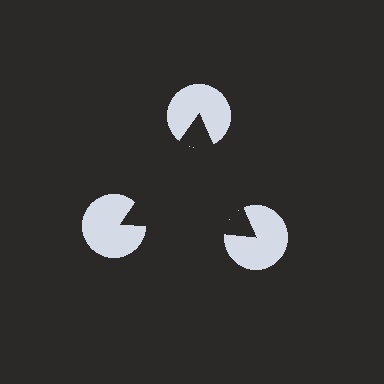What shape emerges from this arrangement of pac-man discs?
An illusory triangle — its edges are inferred from the aligned wedge cuts in the pac-man discs, not physically drawn.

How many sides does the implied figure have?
3 sides.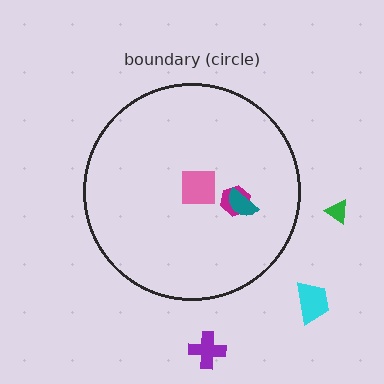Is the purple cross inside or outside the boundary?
Outside.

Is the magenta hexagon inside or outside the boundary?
Inside.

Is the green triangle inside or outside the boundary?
Outside.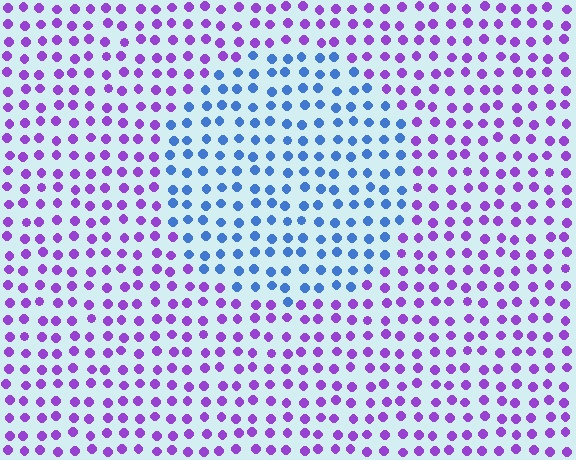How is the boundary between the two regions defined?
The boundary is defined purely by a slight shift in hue (about 60 degrees). Spacing, size, and orientation are identical on both sides.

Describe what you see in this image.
The image is filled with small purple elements in a uniform arrangement. A circle-shaped region is visible where the elements are tinted to a slightly different hue, forming a subtle color boundary.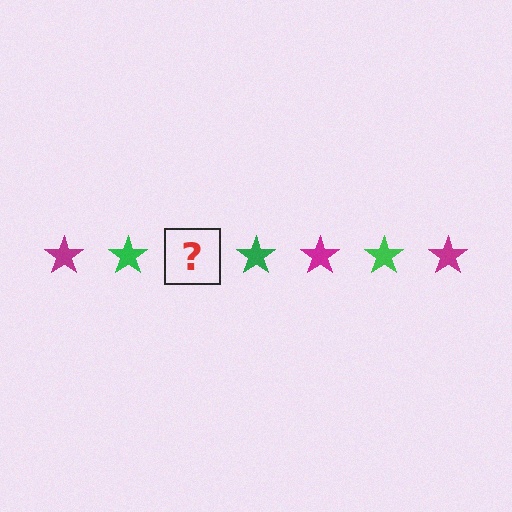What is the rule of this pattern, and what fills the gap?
The rule is that the pattern cycles through magenta, green stars. The gap should be filled with a magenta star.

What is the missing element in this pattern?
The missing element is a magenta star.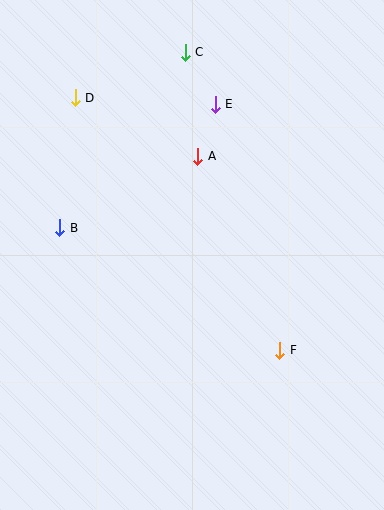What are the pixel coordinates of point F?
Point F is at (280, 350).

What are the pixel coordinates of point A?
Point A is at (198, 156).